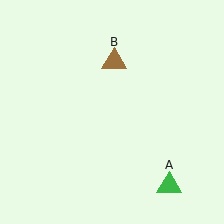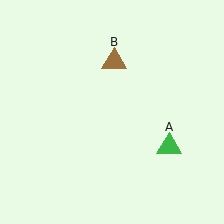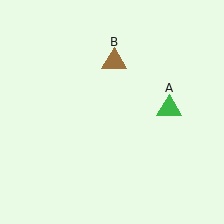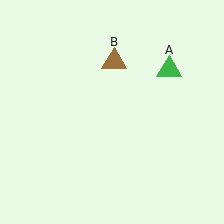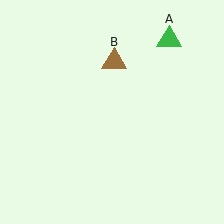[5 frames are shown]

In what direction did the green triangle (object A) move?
The green triangle (object A) moved up.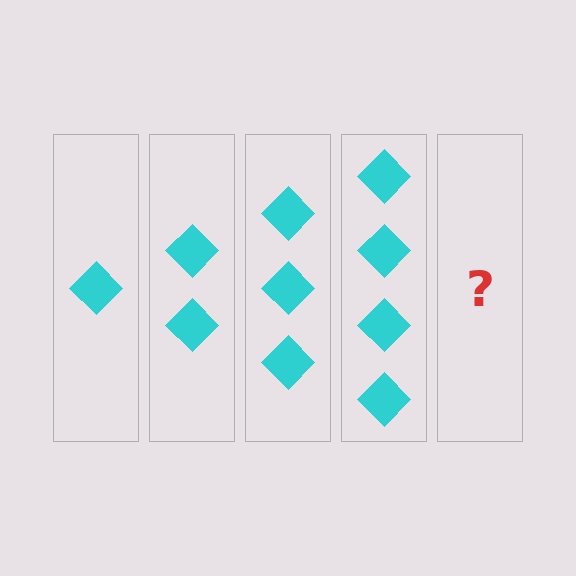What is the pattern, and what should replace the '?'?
The pattern is that each step adds one more diamond. The '?' should be 5 diamonds.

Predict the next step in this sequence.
The next step is 5 diamonds.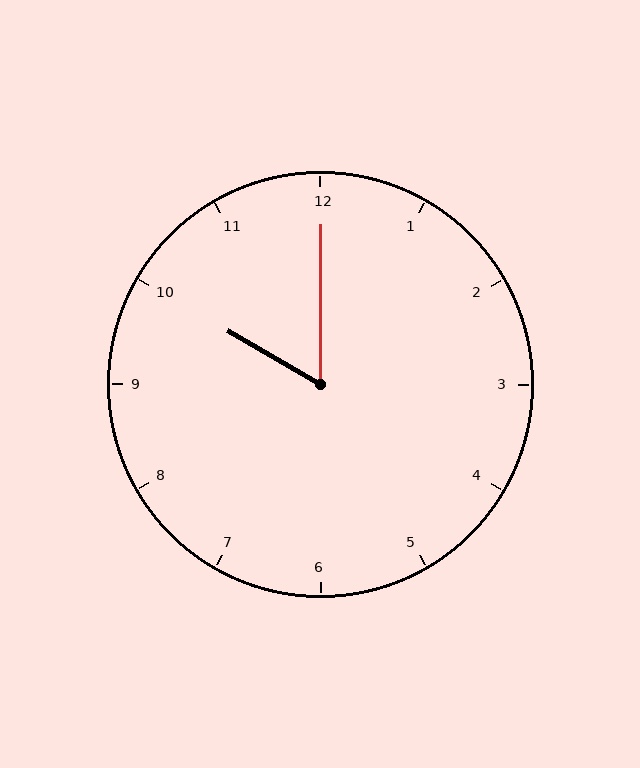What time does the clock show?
10:00.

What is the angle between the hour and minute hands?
Approximately 60 degrees.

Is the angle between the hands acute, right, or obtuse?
It is acute.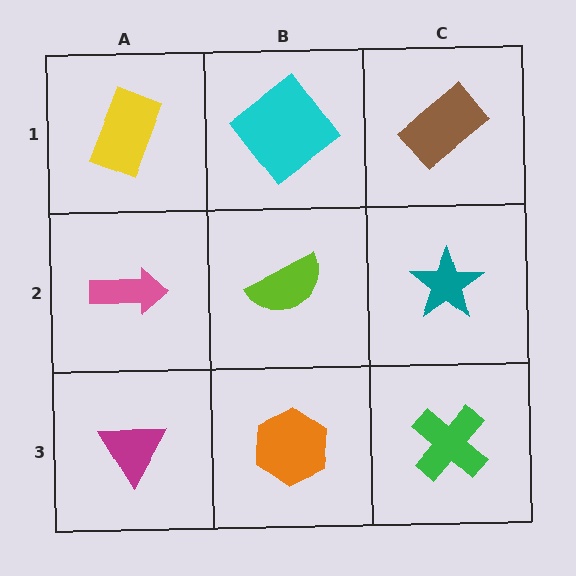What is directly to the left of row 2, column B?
A pink arrow.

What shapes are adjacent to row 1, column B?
A lime semicircle (row 2, column B), a yellow rectangle (row 1, column A), a brown rectangle (row 1, column C).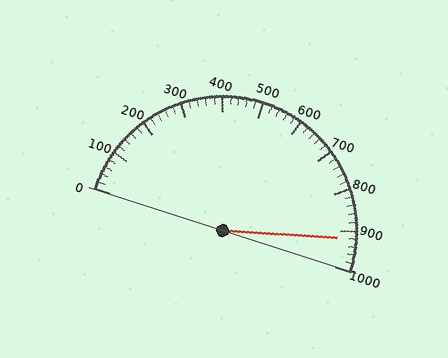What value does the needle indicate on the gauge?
The needle indicates approximately 920.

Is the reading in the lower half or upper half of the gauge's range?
The reading is in the upper half of the range (0 to 1000).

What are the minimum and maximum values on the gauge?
The gauge ranges from 0 to 1000.